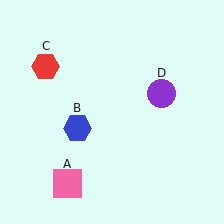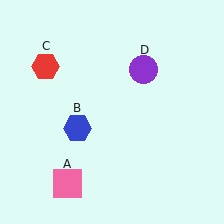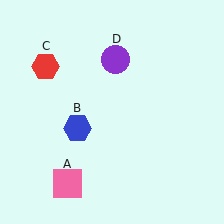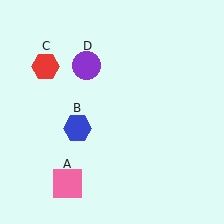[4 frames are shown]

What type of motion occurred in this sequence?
The purple circle (object D) rotated counterclockwise around the center of the scene.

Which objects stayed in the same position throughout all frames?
Pink square (object A) and blue hexagon (object B) and red hexagon (object C) remained stationary.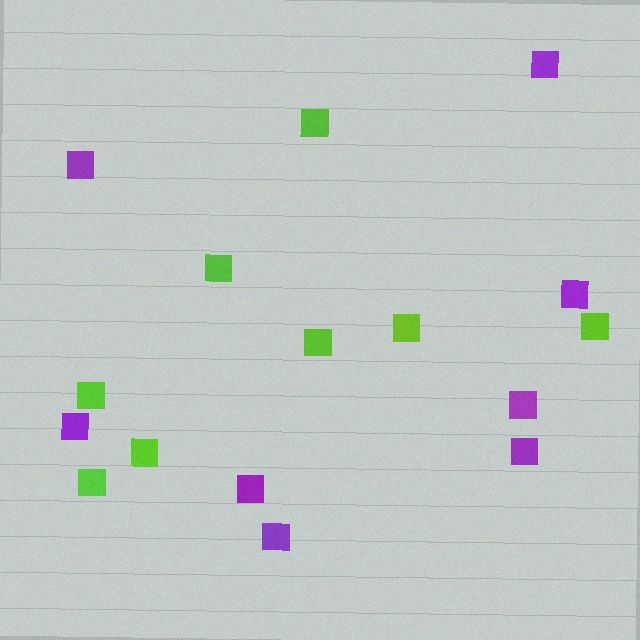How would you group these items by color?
There are 2 groups: one group of lime squares (8) and one group of purple squares (8).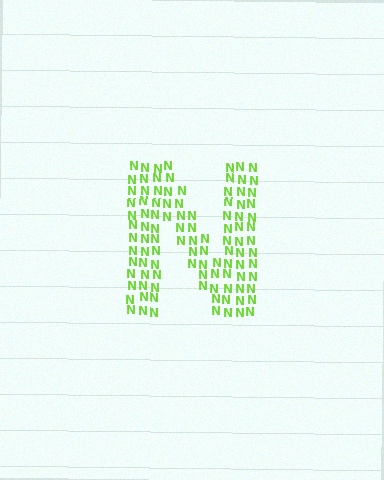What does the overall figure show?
The overall figure shows the letter N.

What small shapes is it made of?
It is made of small letter N's.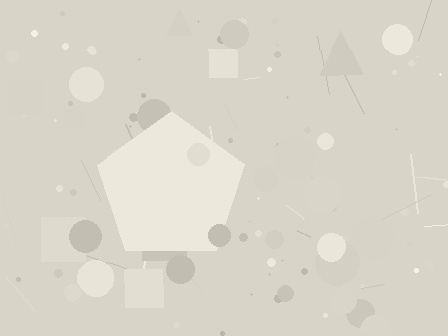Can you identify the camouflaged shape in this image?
The camouflaged shape is a pentagon.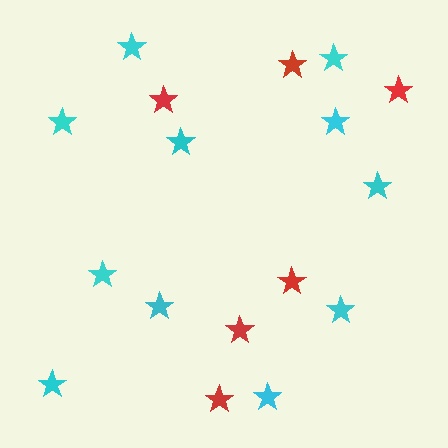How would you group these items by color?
There are 2 groups: one group of red stars (6) and one group of cyan stars (11).